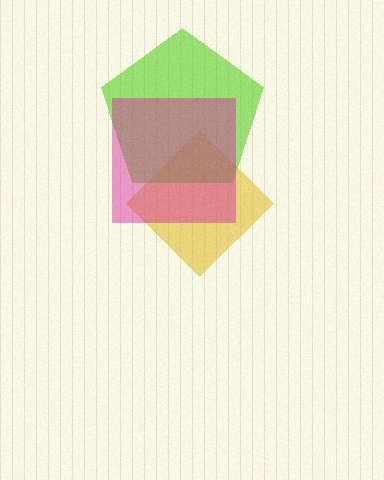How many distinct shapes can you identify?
There are 3 distinct shapes: a yellow diamond, a lime pentagon, a magenta square.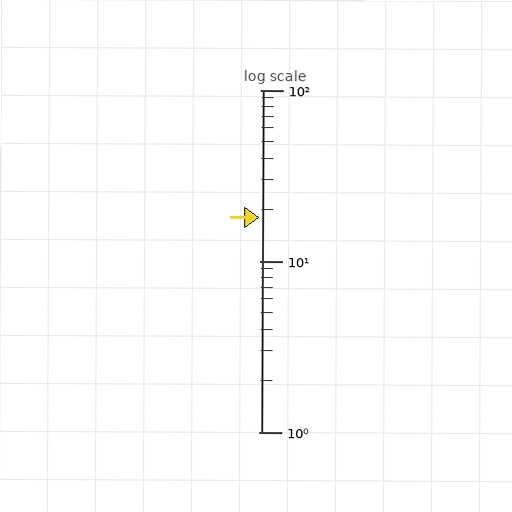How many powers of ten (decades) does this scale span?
The scale spans 2 decades, from 1 to 100.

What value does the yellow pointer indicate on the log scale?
The pointer indicates approximately 18.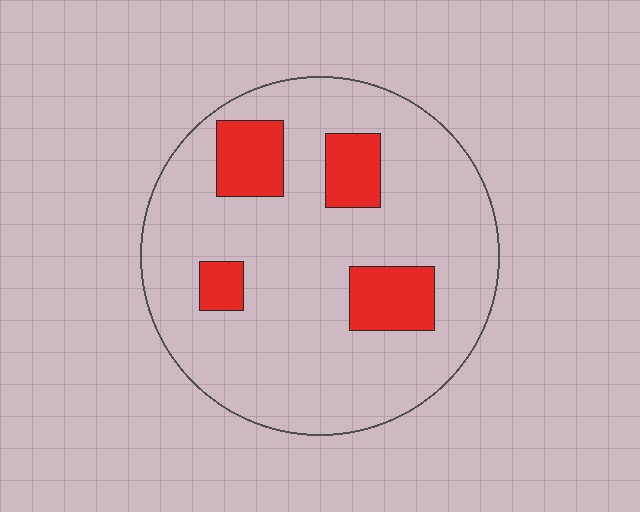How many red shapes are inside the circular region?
4.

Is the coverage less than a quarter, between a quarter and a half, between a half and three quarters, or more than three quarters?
Less than a quarter.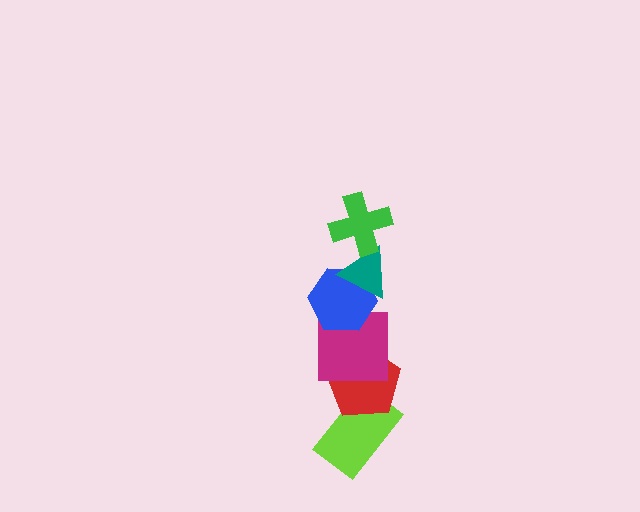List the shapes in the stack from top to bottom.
From top to bottom: the green cross, the teal triangle, the blue hexagon, the magenta square, the red pentagon, the lime rectangle.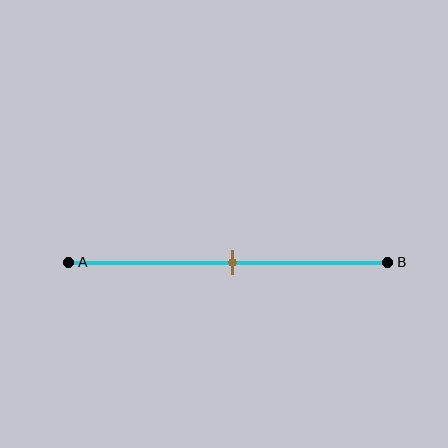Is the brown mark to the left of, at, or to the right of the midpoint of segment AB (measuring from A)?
The brown mark is approximately at the midpoint of segment AB.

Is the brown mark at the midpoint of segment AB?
Yes, the mark is approximately at the midpoint.